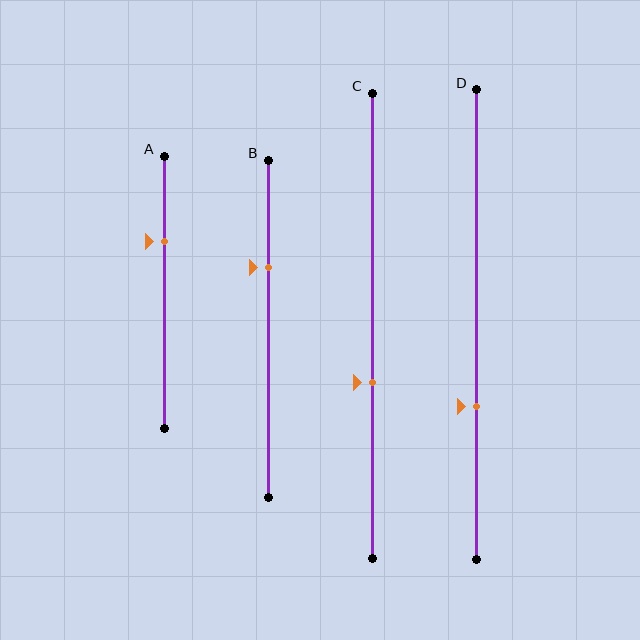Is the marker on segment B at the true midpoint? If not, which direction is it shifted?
No, the marker on segment B is shifted upward by about 18% of the segment length.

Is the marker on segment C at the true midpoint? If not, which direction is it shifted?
No, the marker on segment C is shifted downward by about 12% of the segment length.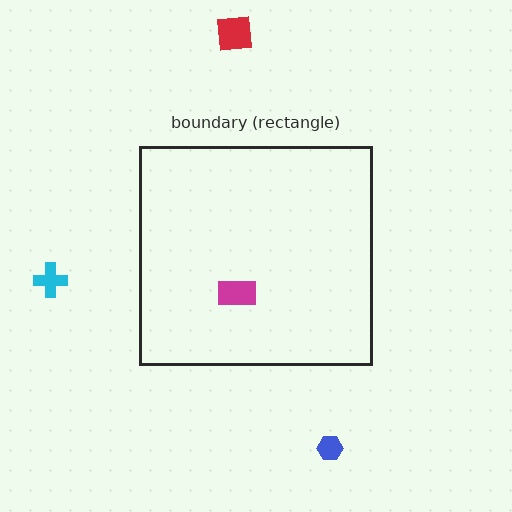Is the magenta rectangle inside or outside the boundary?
Inside.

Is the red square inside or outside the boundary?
Outside.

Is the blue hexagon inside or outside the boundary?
Outside.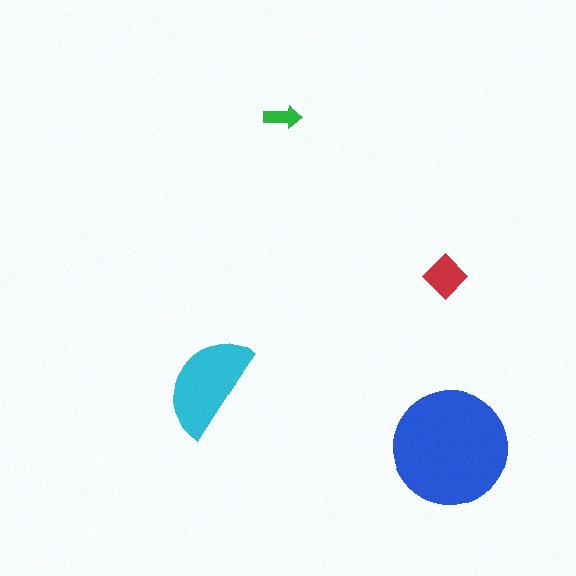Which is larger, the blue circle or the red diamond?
The blue circle.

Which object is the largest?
The blue circle.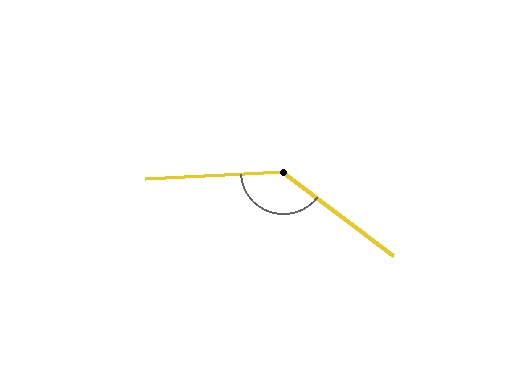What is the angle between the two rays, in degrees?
Approximately 140 degrees.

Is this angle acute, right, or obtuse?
It is obtuse.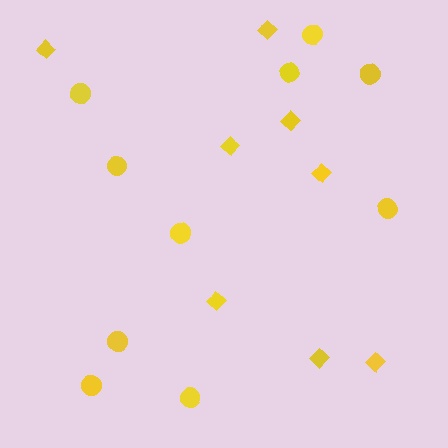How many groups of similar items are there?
There are 2 groups: one group of diamonds (8) and one group of circles (10).